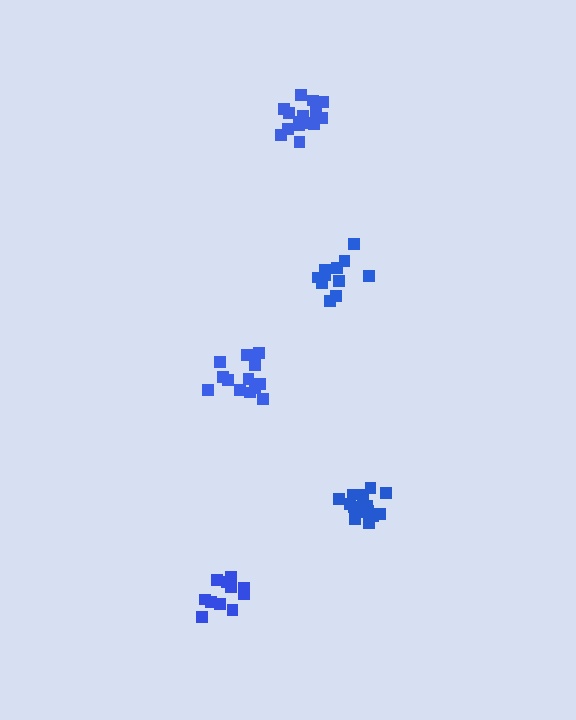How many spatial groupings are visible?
There are 5 spatial groupings.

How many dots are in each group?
Group 1: 16 dots, Group 2: 13 dots, Group 3: 16 dots, Group 4: 11 dots, Group 5: 11 dots (67 total).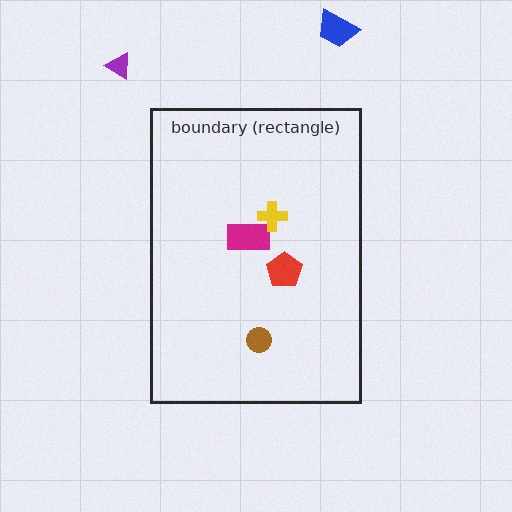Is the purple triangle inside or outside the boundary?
Outside.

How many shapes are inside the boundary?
4 inside, 2 outside.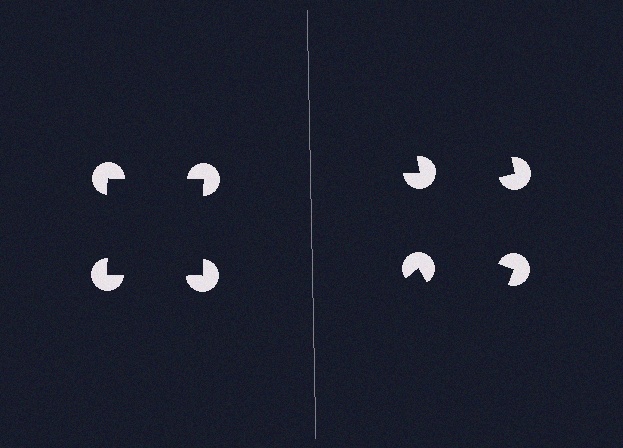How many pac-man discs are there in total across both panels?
8 — 4 on each side.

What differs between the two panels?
The pac-man discs are positioned identically on both sides; only the wedge orientations differ. On the left they align to a square; on the right they are misaligned.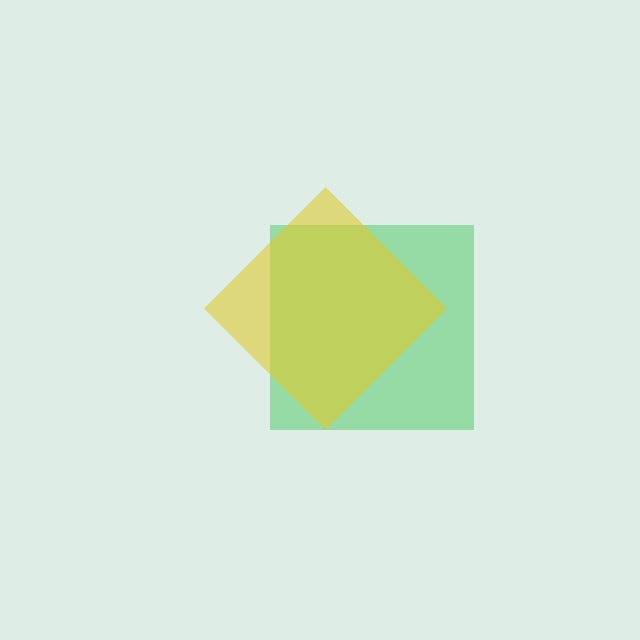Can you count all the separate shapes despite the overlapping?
Yes, there are 2 separate shapes.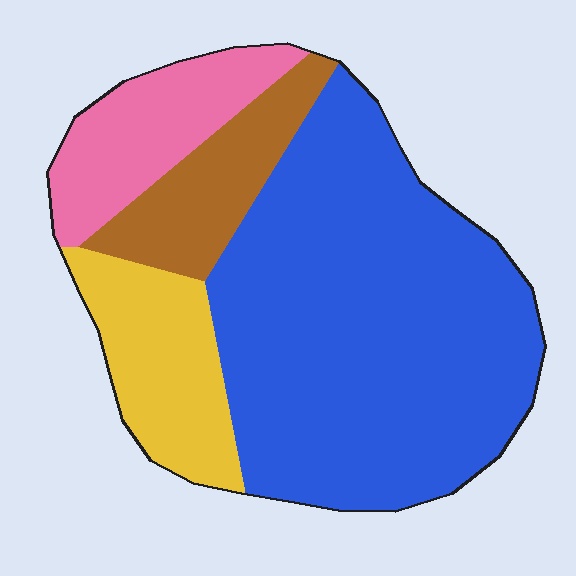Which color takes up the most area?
Blue, at roughly 60%.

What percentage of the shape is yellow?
Yellow takes up less than a quarter of the shape.